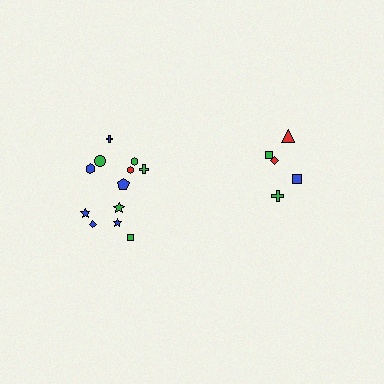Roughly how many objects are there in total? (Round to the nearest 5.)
Roughly 15 objects in total.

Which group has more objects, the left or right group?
The left group.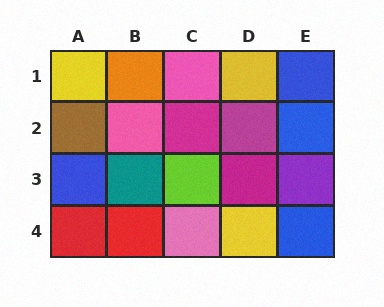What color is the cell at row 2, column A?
Brown.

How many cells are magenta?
3 cells are magenta.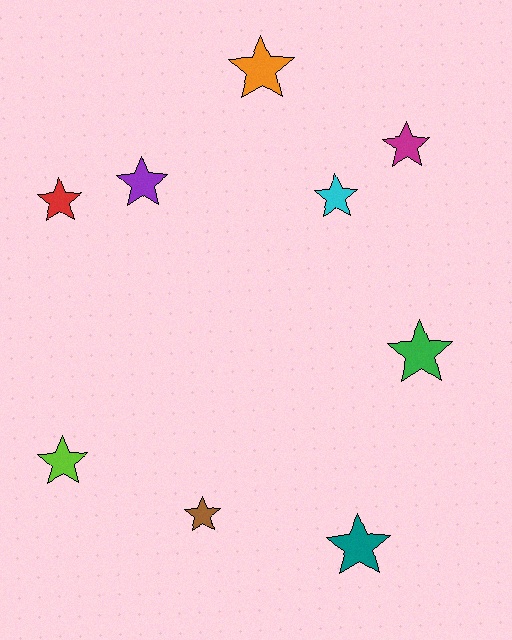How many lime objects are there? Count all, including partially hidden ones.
There is 1 lime object.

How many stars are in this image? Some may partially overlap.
There are 9 stars.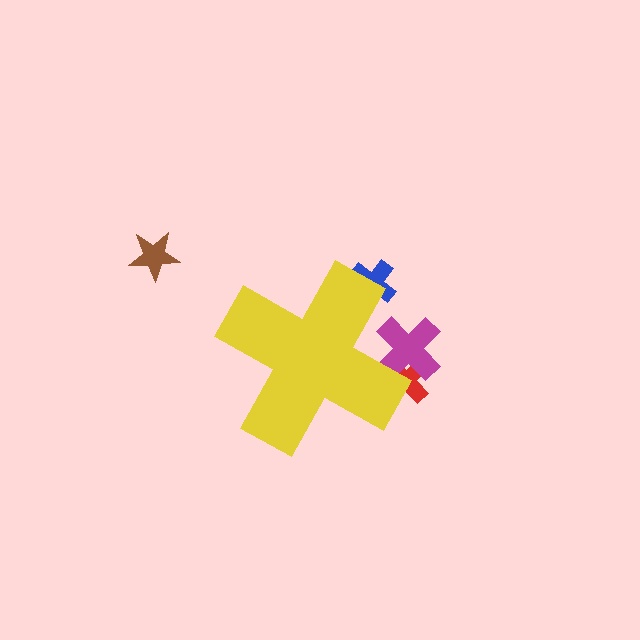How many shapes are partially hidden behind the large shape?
3 shapes are partially hidden.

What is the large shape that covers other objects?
A yellow cross.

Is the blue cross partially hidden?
Yes, the blue cross is partially hidden behind the yellow cross.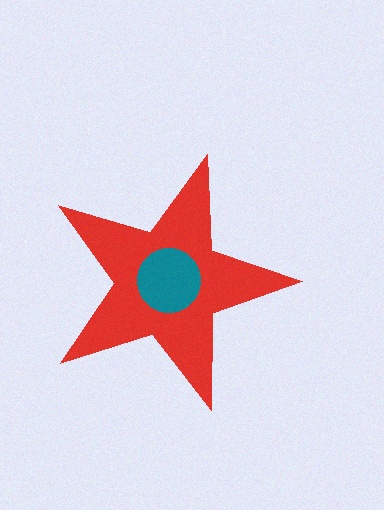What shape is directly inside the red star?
The teal circle.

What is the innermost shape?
The teal circle.